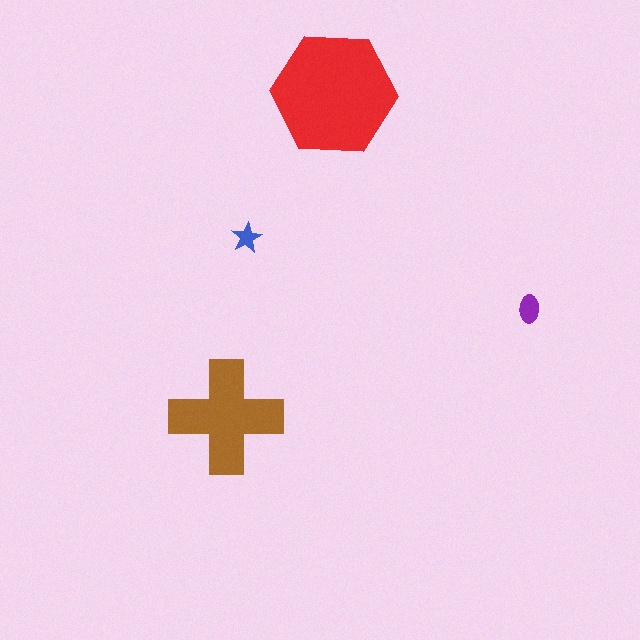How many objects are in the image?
There are 4 objects in the image.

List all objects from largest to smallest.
The red hexagon, the brown cross, the purple ellipse, the blue star.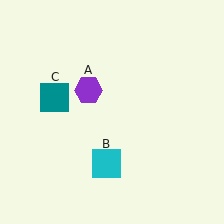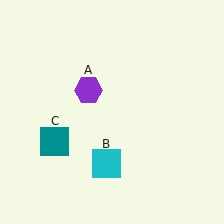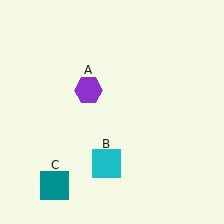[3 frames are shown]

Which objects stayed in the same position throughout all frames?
Purple hexagon (object A) and cyan square (object B) remained stationary.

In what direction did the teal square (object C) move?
The teal square (object C) moved down.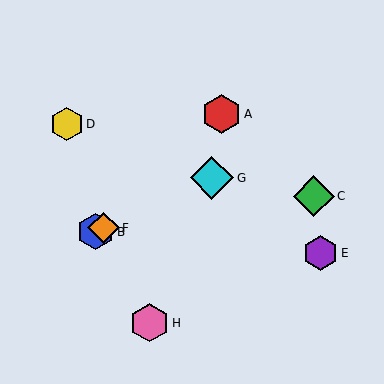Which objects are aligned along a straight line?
Objects B, F, G are aligned along a straight line.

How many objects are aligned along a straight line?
3 objects (B, F, G) are aligned along a straight line.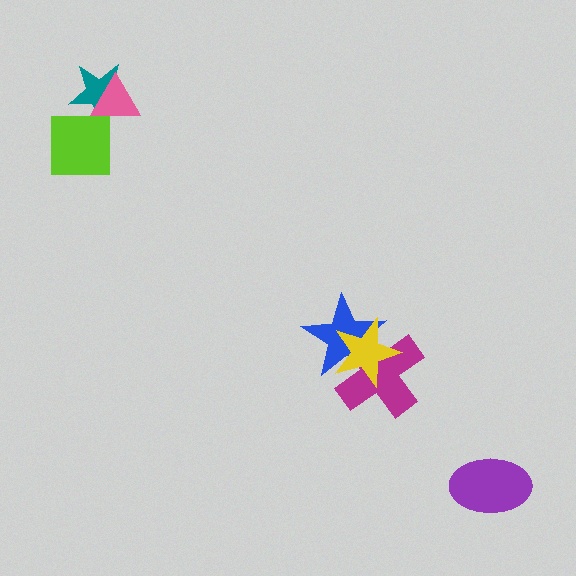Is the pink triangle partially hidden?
No, no other shape covers it.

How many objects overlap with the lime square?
0 objects overlap with the lime square.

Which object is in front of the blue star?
The yellow star is in front of the blue star.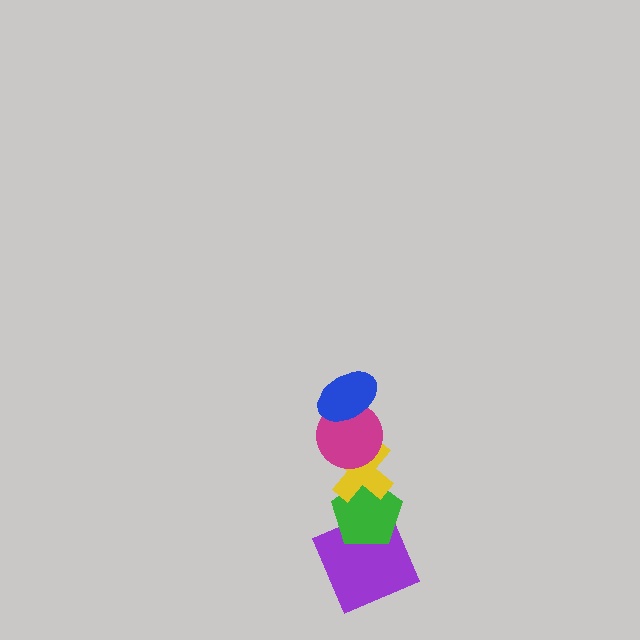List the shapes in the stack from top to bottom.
From top to bottom: the blue ellipse, the magenta circle, the yellow cross, the green pentagon, the purple square.